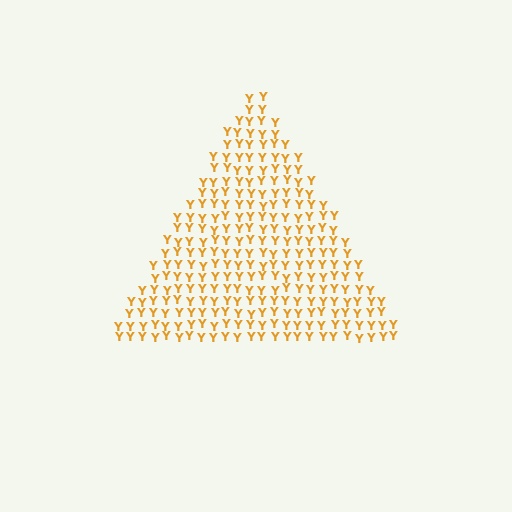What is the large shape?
The large shape is a triangle.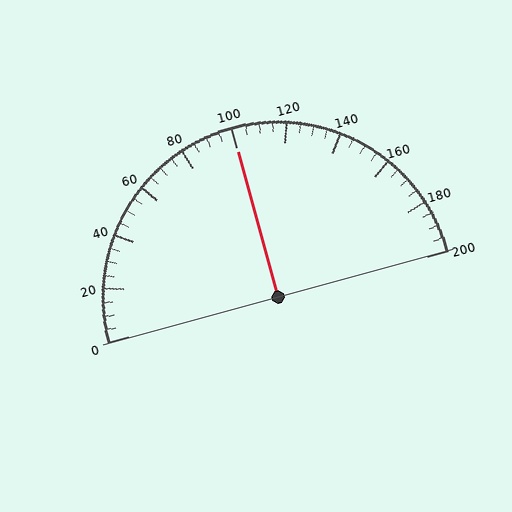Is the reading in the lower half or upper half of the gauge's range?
The reading is in the upper half of the range (0 to 200).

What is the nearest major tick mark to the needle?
The nearest major tick mark is 100.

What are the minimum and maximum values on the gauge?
The gauge ranges from 0 to 200.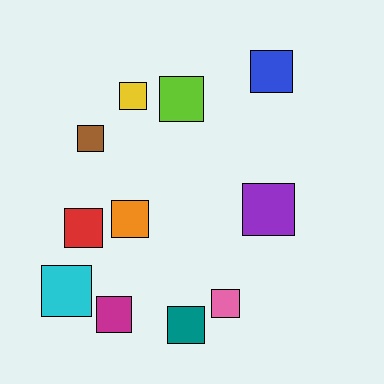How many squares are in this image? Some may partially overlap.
There are 11 squares.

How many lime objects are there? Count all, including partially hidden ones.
There is 1 lime object.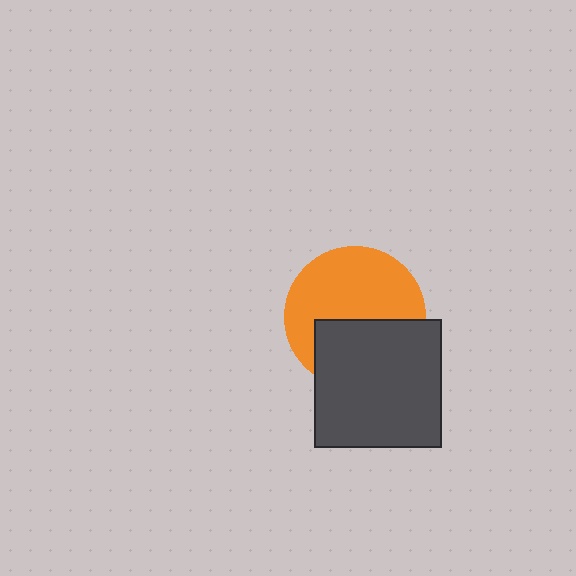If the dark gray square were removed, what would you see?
You would see the complete orange circle.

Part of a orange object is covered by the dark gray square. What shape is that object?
It is a circle.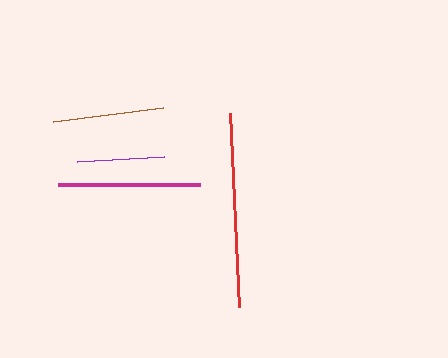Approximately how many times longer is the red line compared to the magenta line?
The red line is approximately 1.4 times the length of the magenta line.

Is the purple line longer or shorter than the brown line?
The brown line is longer than the purple line.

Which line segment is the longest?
The red line is the longest at approximately 194 pixels.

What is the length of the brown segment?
The brown segment is approximately 111 pixels long.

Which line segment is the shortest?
The purple line is the shortest at approximately 87 pixels.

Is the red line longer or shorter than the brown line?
The red line is longer than the brown line.